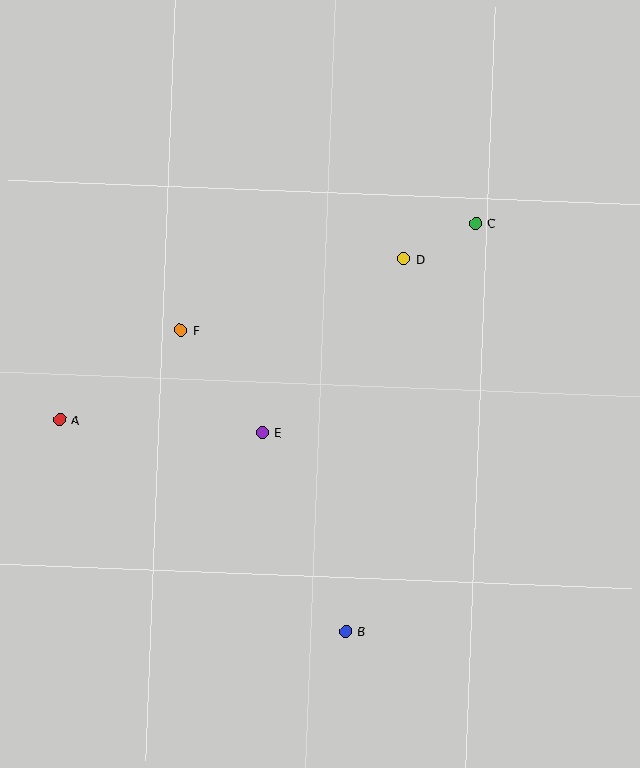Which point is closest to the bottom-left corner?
Point A is closest to the bottom-left corner.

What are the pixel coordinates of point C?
Point C is at (476, 223).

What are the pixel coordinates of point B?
Point B is at (346, 631).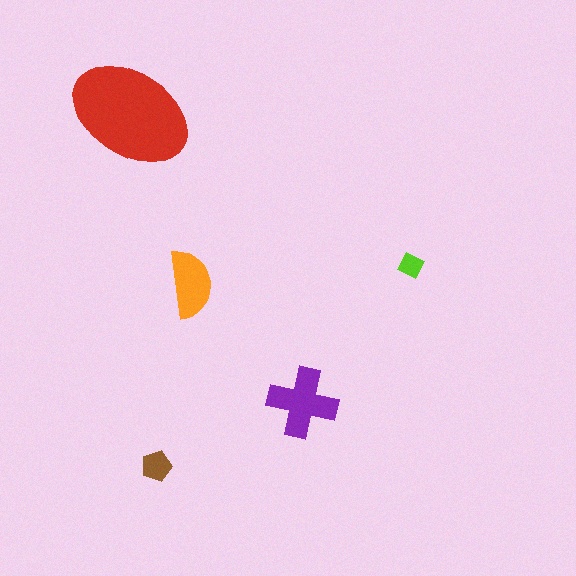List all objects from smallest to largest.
The lime diamond, the brown pentagon, the orange semicircle, the purple cross, the red ellipse.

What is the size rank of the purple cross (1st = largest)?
2nd.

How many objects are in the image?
There are 5 objects in the image.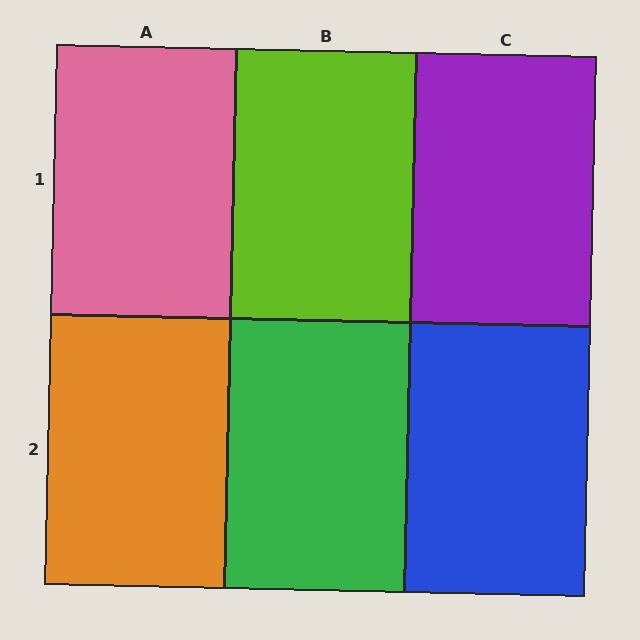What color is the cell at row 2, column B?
Green.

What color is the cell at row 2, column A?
Orange.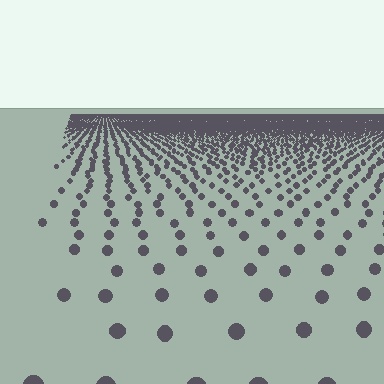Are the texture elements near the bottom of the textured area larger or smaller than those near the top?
Larger. Near the bottom, elements are closer to the viewer and appear at a bigger on-screen size.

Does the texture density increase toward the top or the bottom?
Density increases toward the top.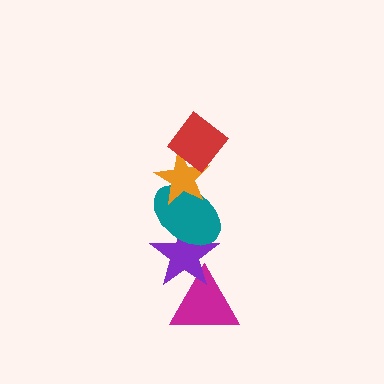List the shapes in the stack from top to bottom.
From top to bottom: the red diamond, the orange star, the teal ellipse, the purple star, the magenta triangle.